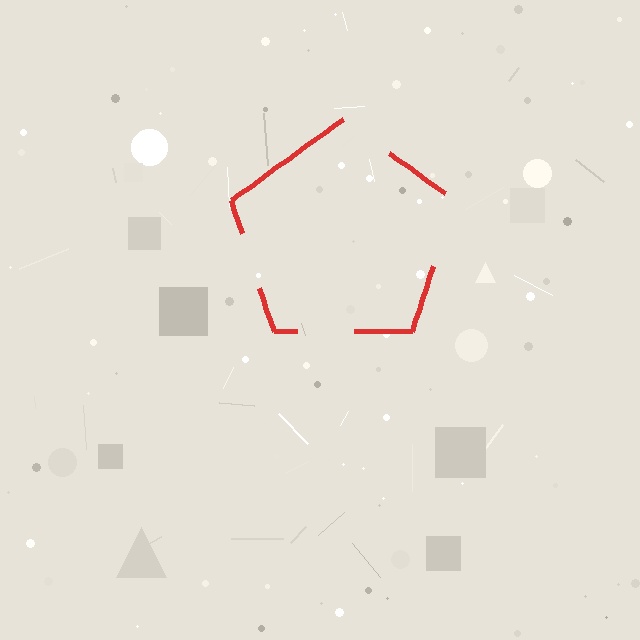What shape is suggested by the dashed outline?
The dashed outline suggests a pentagon.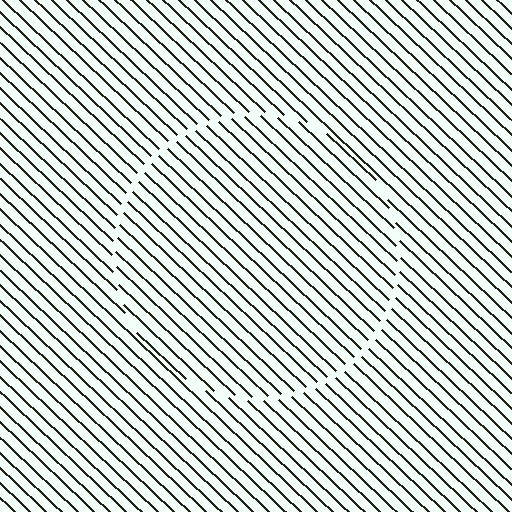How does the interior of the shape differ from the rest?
The interior of the shape contains the same grating, shifted by half a period — the contour is defined by the phase discontinuity where line-ends from the inner and outer gratings abut.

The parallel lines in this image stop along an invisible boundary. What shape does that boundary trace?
An illusory circle. The interior of the shape contains the same grating, shifted by half a period — the contour is defined by the phase discontinuity where line-ends from the inner and outer gratings abut.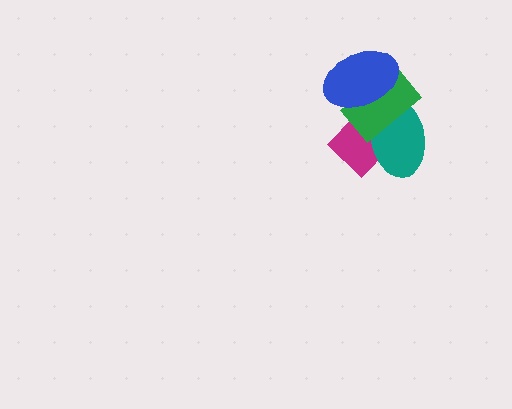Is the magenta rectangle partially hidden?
Yes, it is partially covered by another shape.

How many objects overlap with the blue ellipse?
3 objects overlap with the blue ellipse.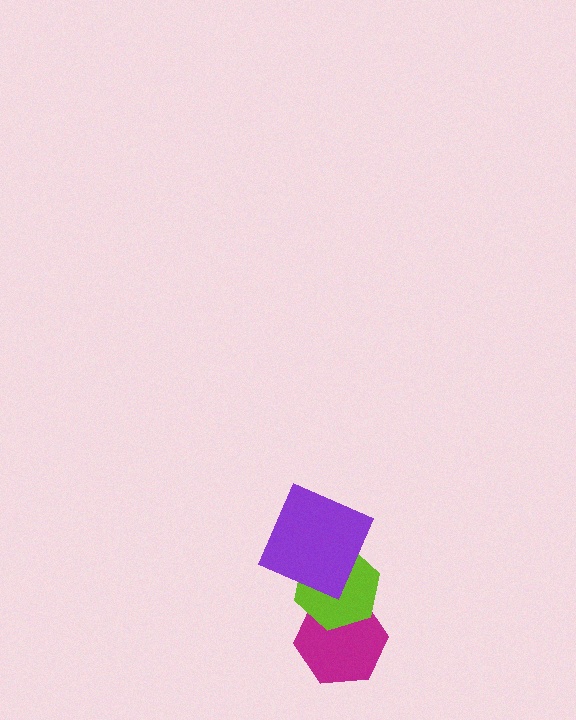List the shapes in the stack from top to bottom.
From top to bottom: the purple square, the lime hexagon, the magenta hexagon.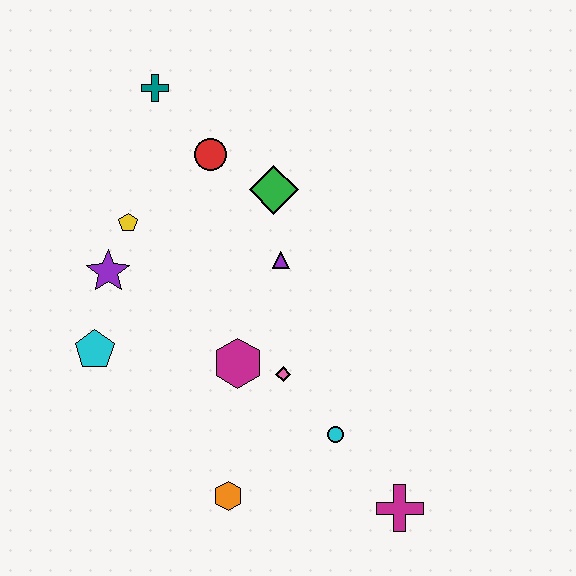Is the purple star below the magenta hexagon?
No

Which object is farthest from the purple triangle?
The magenta cross is farthest from the purple triangle.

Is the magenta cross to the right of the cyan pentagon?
Yes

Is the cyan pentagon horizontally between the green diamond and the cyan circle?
No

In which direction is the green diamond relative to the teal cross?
The green diamond is to the right of the teal cross.